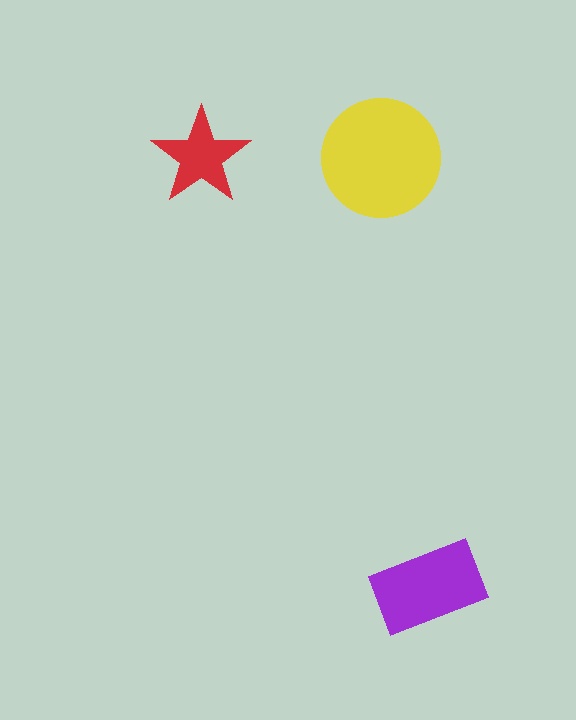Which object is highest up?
The red star is topmost.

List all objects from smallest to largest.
The red star, the purple rectangle, the yellow circle.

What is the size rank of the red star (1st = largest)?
3rd.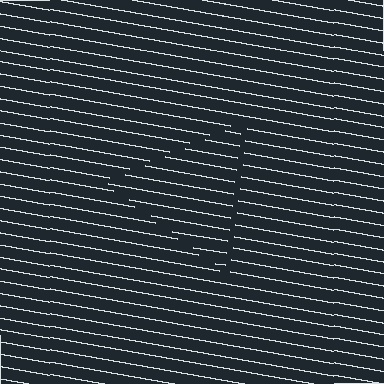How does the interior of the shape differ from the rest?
The interior of the shape contains the same grating, shifted by half a period — the contour is defined by the phase discontinuity where line-ends from the inner and outer gratings abut.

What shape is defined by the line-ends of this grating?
An illusory triangle. The interior of the shape contains the same grating, shifted by half a period — the contour is defined by the phase discontinuity where line-ends from the inner and outer gratings abut.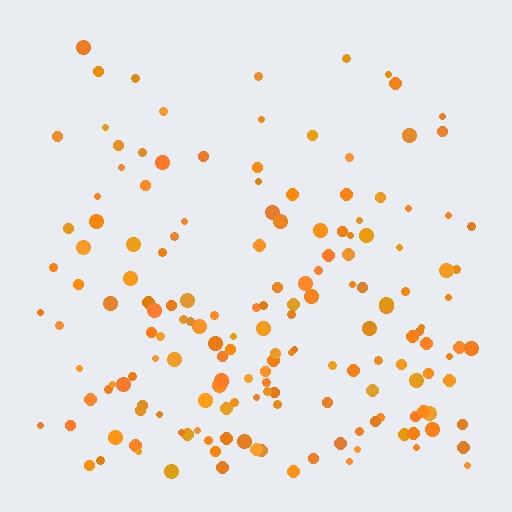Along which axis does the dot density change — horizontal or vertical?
Vertical.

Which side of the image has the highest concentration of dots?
The bottom.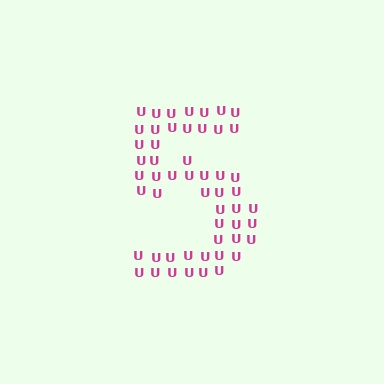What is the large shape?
The large shape is the digit 5.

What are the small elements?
The small elements are letter U's.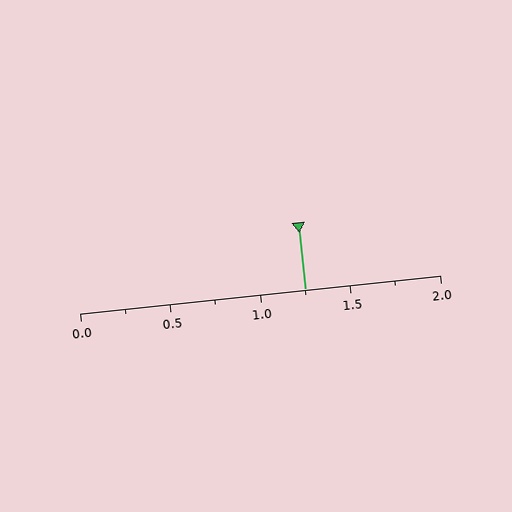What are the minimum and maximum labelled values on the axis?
The axis runs from 0.0 to 2.0.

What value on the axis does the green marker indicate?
The marker indicates approximately 1.25.